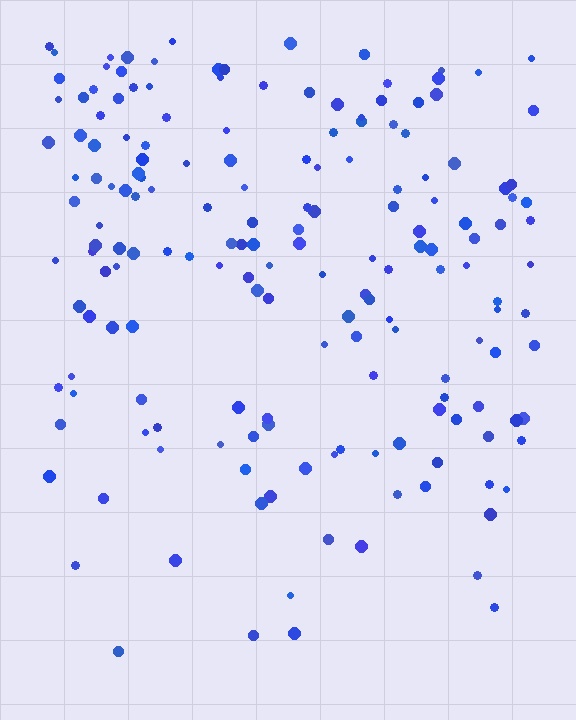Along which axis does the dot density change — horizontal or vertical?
Vertical.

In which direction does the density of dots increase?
From bottom to top, with the top side densest.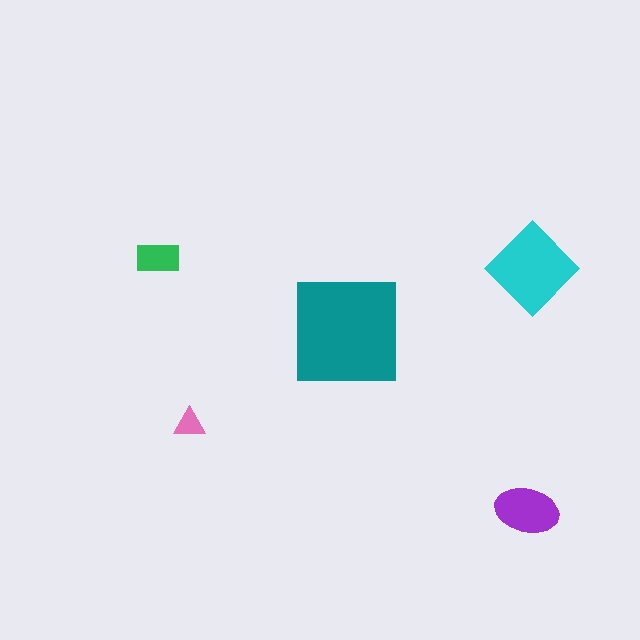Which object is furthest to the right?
The cyan diamond is rightmost.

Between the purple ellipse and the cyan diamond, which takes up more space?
The cyan diamond.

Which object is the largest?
The teal square.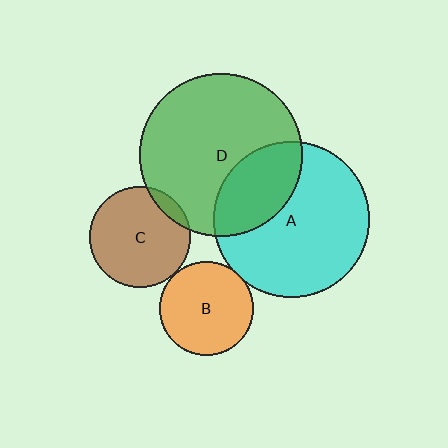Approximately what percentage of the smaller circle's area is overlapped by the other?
Approximately 5%.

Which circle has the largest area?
Circle D (green).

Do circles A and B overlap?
Yes.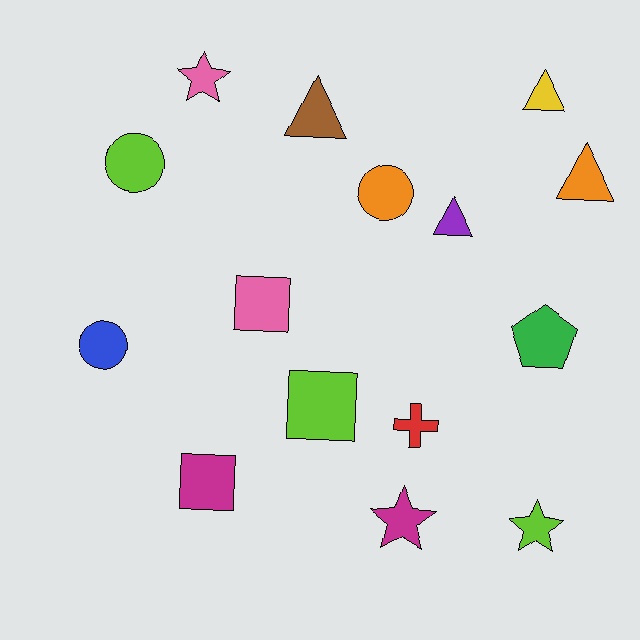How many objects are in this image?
There are 15 objects.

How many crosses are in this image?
There is 1 cross.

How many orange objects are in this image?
There are 2 orange objects.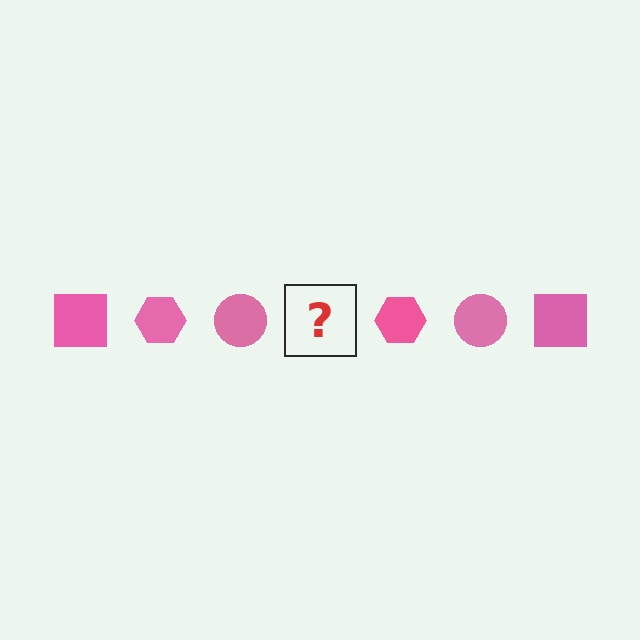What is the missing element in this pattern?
The missing element is a pink square.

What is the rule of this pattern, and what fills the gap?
The rule is that the pattern cycles through square, hexagon, circle shapes in pink. The gap should be filled with a pink square.